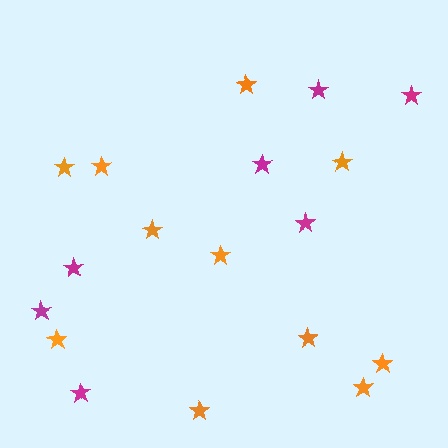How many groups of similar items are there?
There are 2 groups: one group of magenta stars (7) and one group of orange stars (11).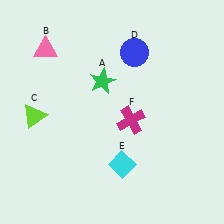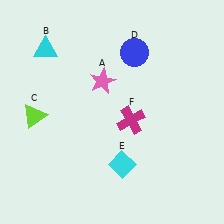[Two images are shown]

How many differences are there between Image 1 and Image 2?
There are 2 differences between the two images.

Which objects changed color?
A changed from green to pink. B changed from pink to cyan.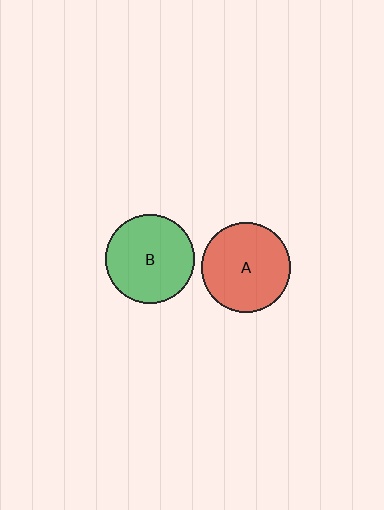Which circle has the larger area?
Circle A (red).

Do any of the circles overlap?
No, none of the circles overlap.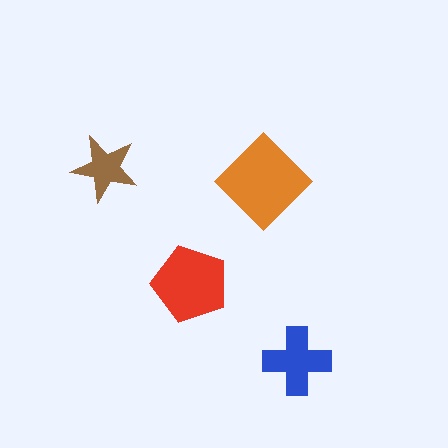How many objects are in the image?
There are 4 objects in the image.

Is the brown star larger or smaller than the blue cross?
Smaller.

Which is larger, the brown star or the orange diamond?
The orange diamond.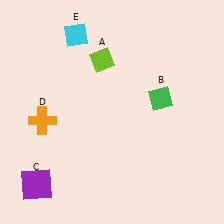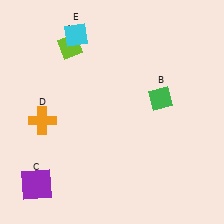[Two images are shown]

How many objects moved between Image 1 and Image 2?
1 object moved between the two images.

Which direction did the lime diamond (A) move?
The lime diamond (A) moved left.